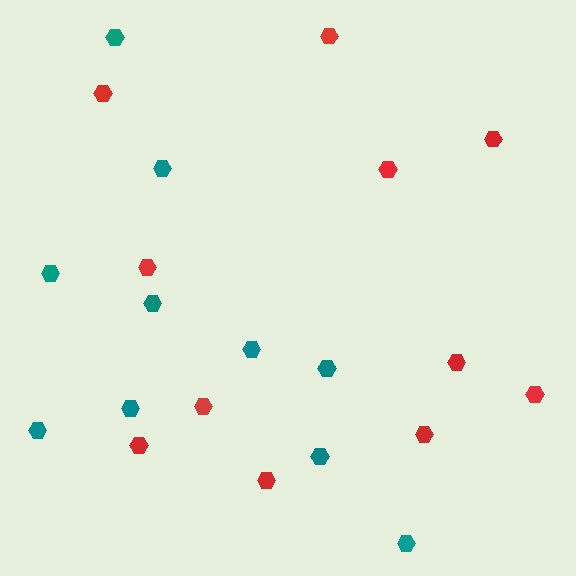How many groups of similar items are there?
There are 2 groups: one group of red hexagons (11) and one group of teal hexagons (10).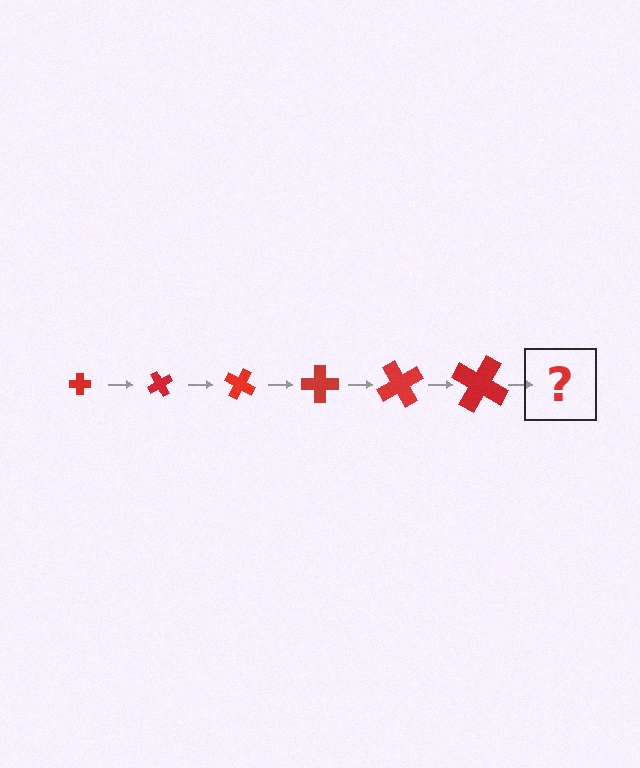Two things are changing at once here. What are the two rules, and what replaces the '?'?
The two rules are that the cross grows larger each step and it rotates 60 degrees each step. The '?' should be a cross, larger than the previous one and rotated 360 degrees from the start.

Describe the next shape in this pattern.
It should be a cross, larger than the previous one and rotated 360 degrees from the start.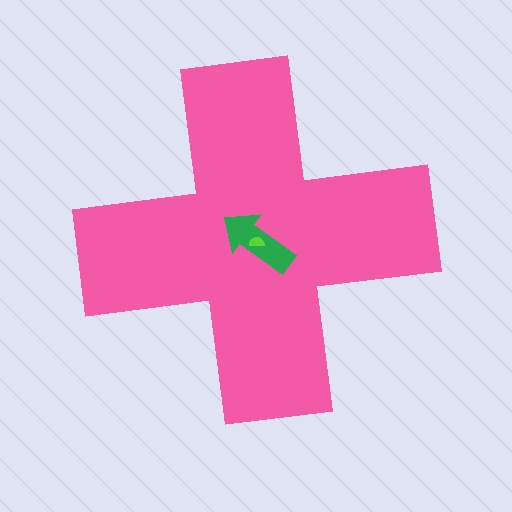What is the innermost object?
The lime semicircle.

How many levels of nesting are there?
3.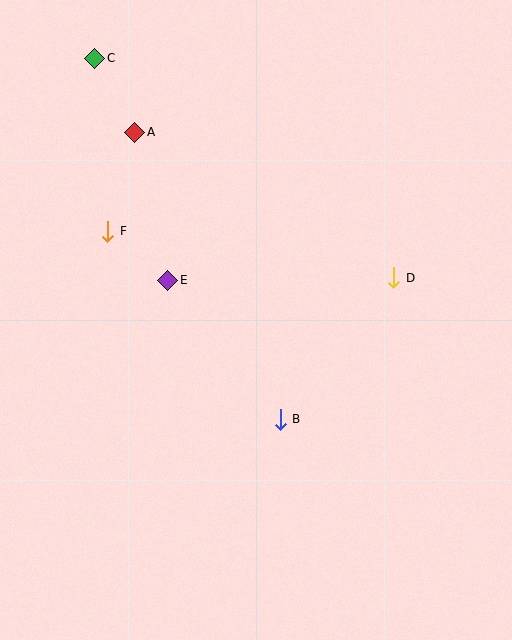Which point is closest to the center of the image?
Point E at (168, 280) is closest to the center.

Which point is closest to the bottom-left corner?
Point B is closest to the bottom-left corner.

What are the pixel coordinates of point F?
Point F is at (108, 231).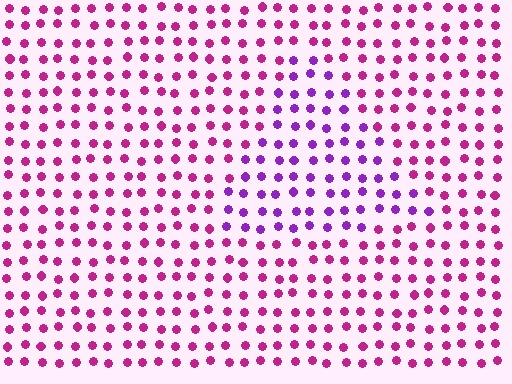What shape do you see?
I see a triangle.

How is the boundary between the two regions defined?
The boundary is defined purely by a slight shift in hue (about 38 degrees). Spacing, size, and orientation are identical on both sides.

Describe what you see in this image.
The image is filled with small magenta elements in a uniform arrangement. A triangle-shaped region is visible where the elements are tinted to a slightly different hue, forming a subtle color boundary.